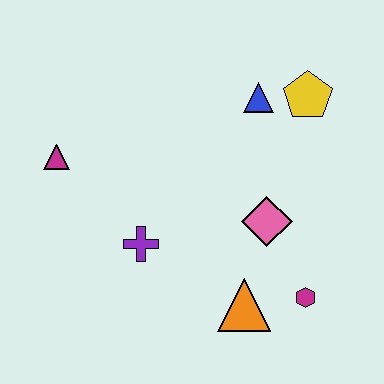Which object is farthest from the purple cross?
The yellow pentagon is farthest from the purple cross.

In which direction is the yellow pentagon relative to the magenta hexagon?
The yellow pentagon is above the magenta hexagon.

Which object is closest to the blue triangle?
The yellow pentagon is closest to the blue triangle.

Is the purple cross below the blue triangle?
Yes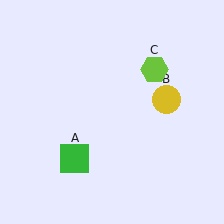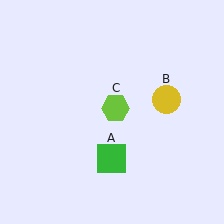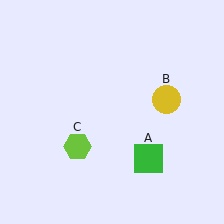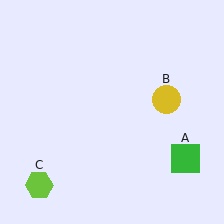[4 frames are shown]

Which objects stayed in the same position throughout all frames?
Yellow circle (object B) remained stationary.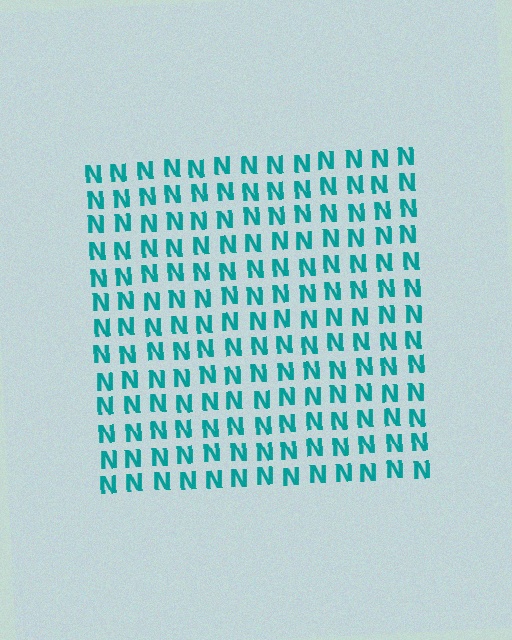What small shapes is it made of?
It is made of small letter N's.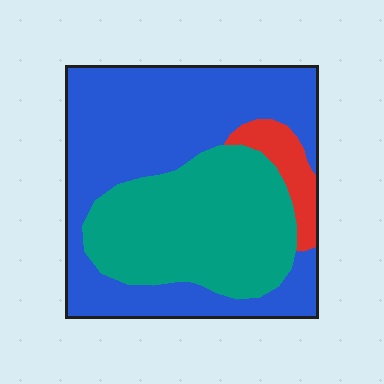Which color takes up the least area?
Red, at roughly 5%.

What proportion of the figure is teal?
Teal takes up about three eighths (3/8) of the figure.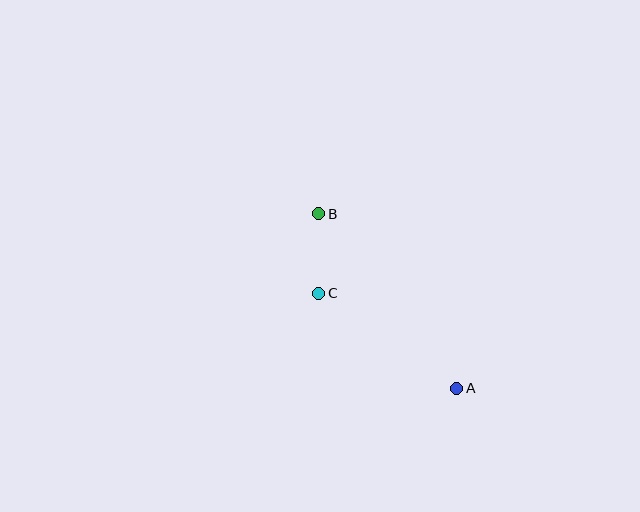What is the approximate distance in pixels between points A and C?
The distance between A and C is approximately 167 pixels.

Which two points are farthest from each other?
Points A and B are farthest from each other.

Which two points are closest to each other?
Points B and C are closest to each other.